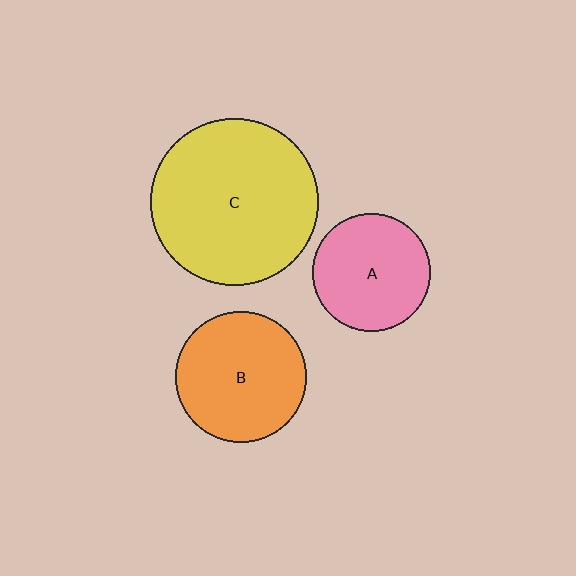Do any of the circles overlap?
No, none of the circles overlap.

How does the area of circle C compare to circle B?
Approximately 1.6 times.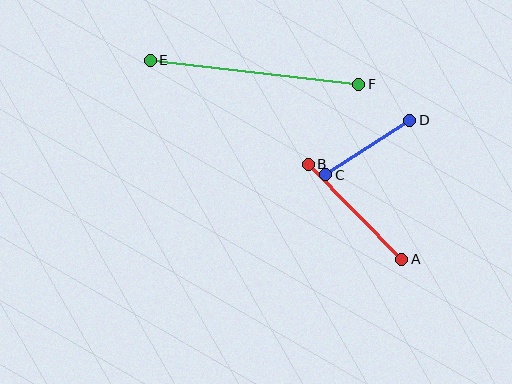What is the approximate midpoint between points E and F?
The midpoint is at approximately (254, 72) pixels.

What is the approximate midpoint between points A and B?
The midpoint is at approximately (355, 212) pixels.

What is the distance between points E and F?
The distance is approximately 210 pixels.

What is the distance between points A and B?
The distance is approximately 133 pixels.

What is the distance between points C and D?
The distance is approximately 100 pixels.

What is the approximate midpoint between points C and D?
The midpoint is at approximately (368, 148) pixels.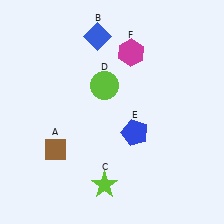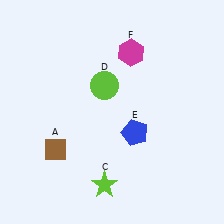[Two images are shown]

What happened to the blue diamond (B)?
The blue diamond (B) was removed in Image 2. It was in the top-left area of Image 1.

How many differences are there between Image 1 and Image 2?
There is 1 difference between the two images.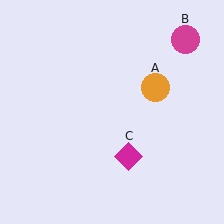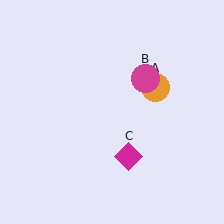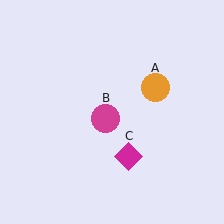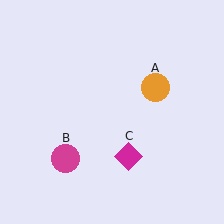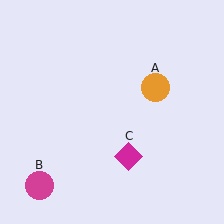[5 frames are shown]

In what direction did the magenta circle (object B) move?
The magenta circle (object B) moved down and to the left.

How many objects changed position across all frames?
1 object changed position: magenta circle (object B).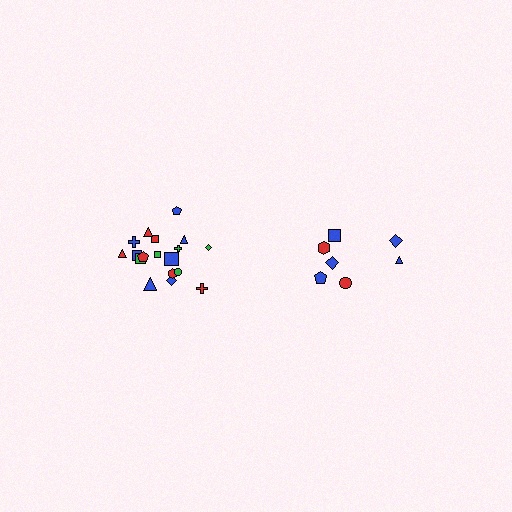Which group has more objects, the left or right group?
The left group.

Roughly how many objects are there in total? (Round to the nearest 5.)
Roughly 25 objects in total.